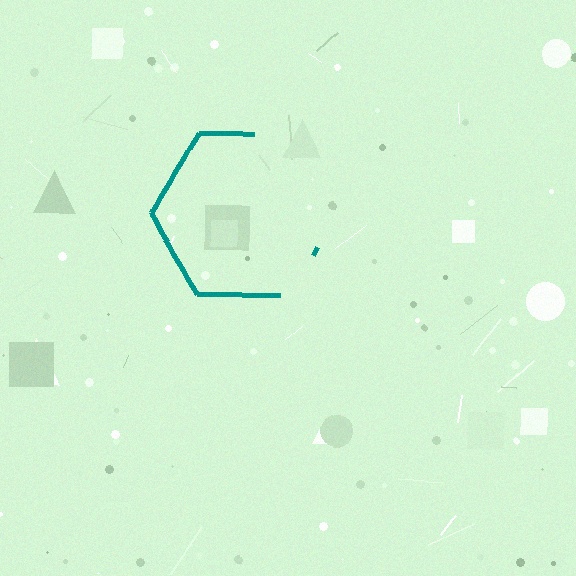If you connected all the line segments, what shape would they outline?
They would outline a hexagon.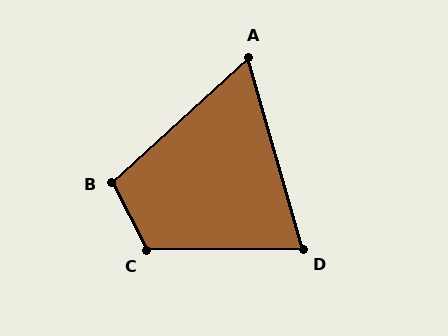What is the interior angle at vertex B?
Approximately 105 degrees (obtuse).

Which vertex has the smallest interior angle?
A, at approximately 64 degrees.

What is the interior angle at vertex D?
Approximately 75 degrees (acute).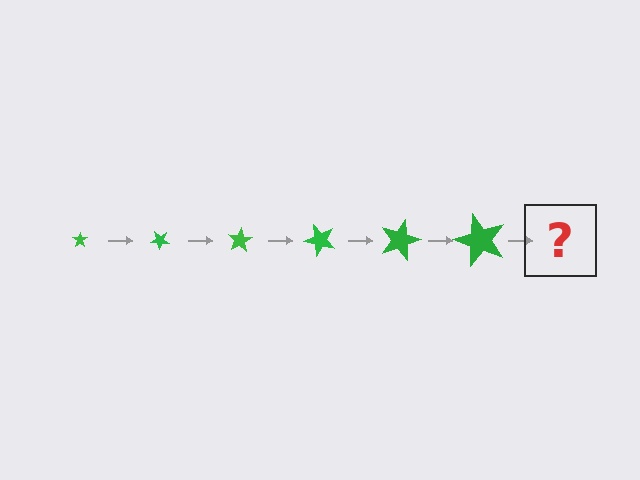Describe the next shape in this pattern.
It should be a star, larger than the previous one and rotated 240 degrees from the start.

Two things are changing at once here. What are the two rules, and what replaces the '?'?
The two rules are that the star grows larger each step and it rotates 40 degrees each step. The '?' should be a star, larger than the previous one and rotated 240 degrees from the start.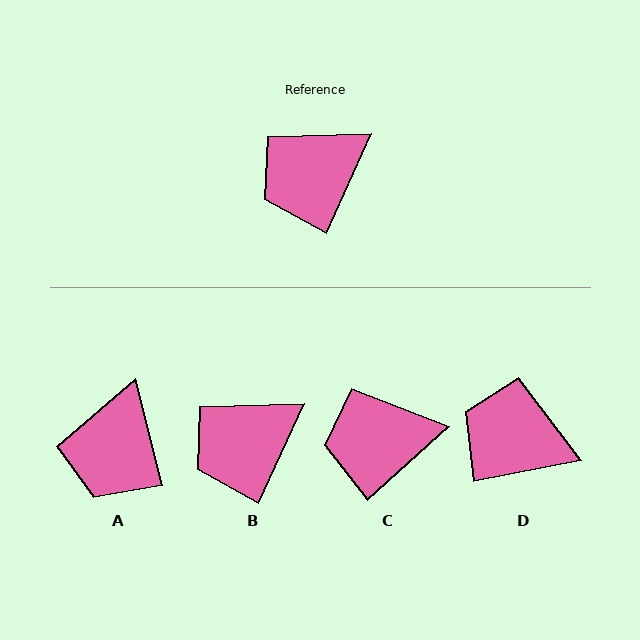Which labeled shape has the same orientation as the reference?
B.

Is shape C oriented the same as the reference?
No, it is off by about 23 degrees.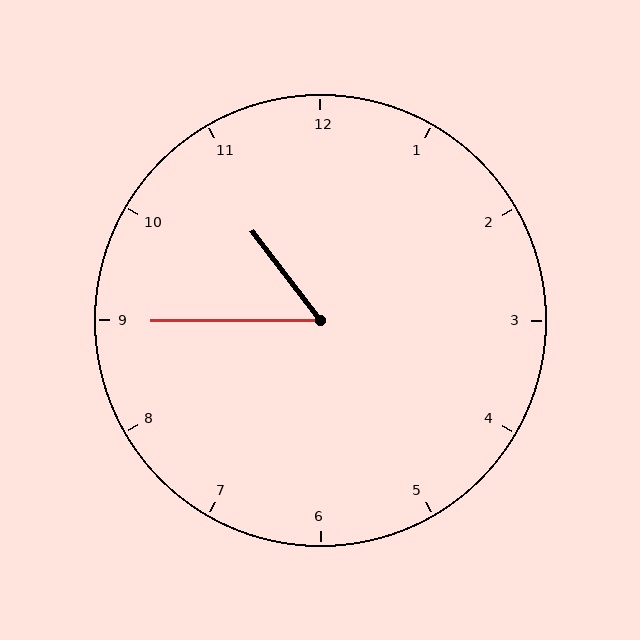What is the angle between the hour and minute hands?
Approximately 52 degrees.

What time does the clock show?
10:45.